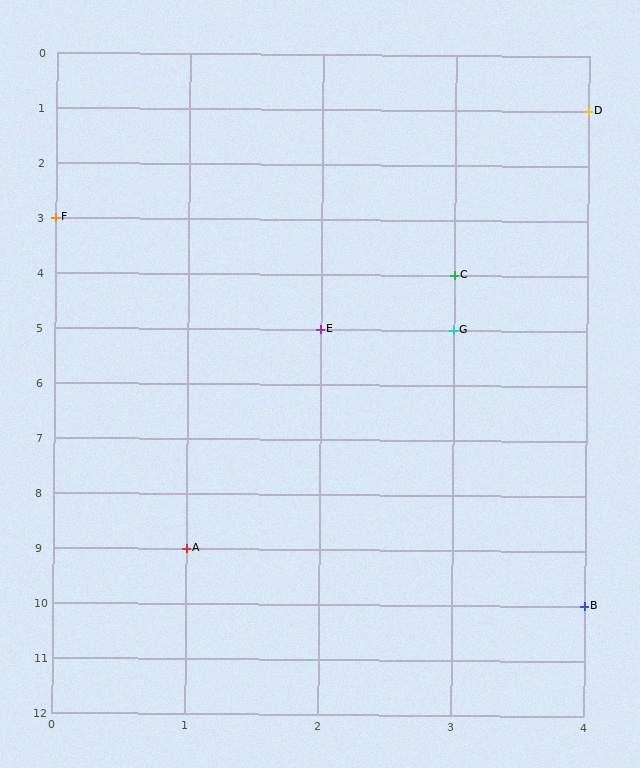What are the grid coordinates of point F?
Point F is at grid coordinates (0, 3).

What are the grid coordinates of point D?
Point D is at grid coordinates (4, 1).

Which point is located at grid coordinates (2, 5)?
Point E is at (2, 5).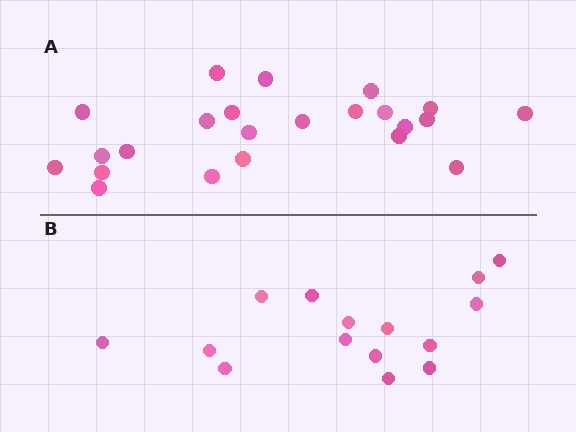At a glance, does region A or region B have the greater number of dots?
Region A (the top region) has more dots.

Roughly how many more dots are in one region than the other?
Region A has roughly 8 or so more dots than region B.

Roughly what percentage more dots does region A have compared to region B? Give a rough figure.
About 55% more.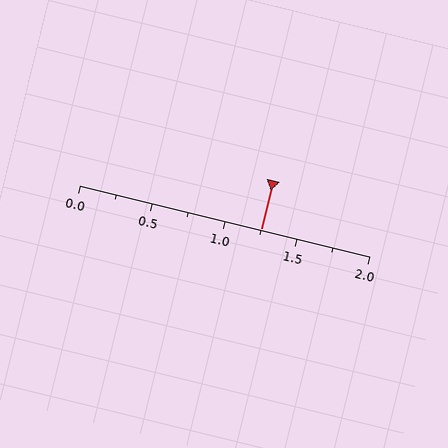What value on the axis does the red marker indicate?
The marker indicates approximately 1.25.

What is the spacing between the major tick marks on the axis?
The major ticks are spaced 0.5 apart.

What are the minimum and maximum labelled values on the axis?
The axis runs from 0.0 to 2.0.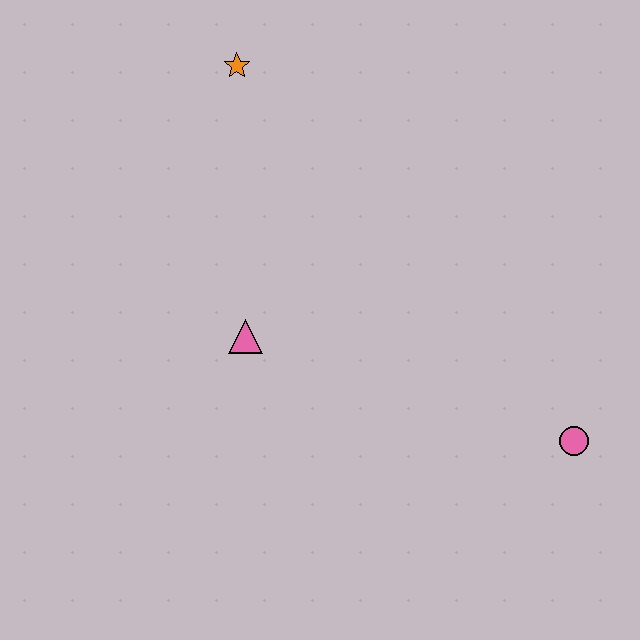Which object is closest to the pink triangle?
The orange star is closest to the pink triangle.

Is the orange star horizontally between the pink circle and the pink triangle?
No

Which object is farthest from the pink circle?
The orange star is farthest from the pink circle.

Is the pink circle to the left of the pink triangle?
No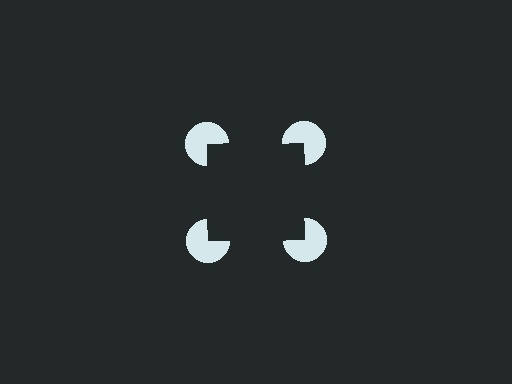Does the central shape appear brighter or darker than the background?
It typically appears slightly darker than the background, even though no actual brightness change is drawn.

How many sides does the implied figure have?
4 sides.